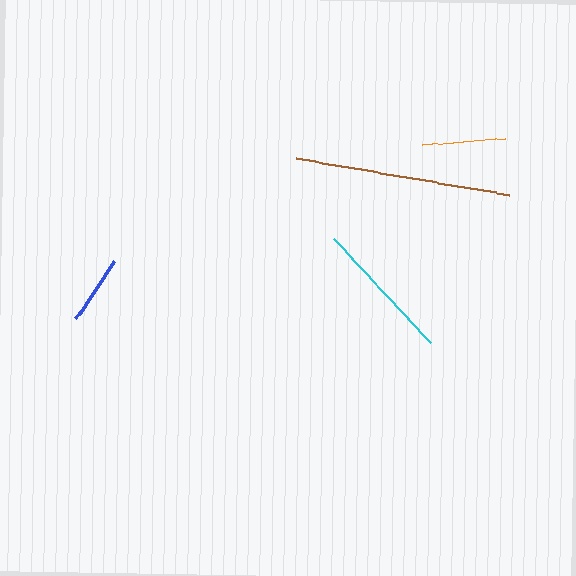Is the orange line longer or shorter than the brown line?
The brown line is longer than the orange line.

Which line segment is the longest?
The brown line is the longest at approximately 216 pixels.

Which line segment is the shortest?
The blue line is the shortest at approximately 70 pixels.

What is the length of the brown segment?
The brown segment is approximately 216 pixels long.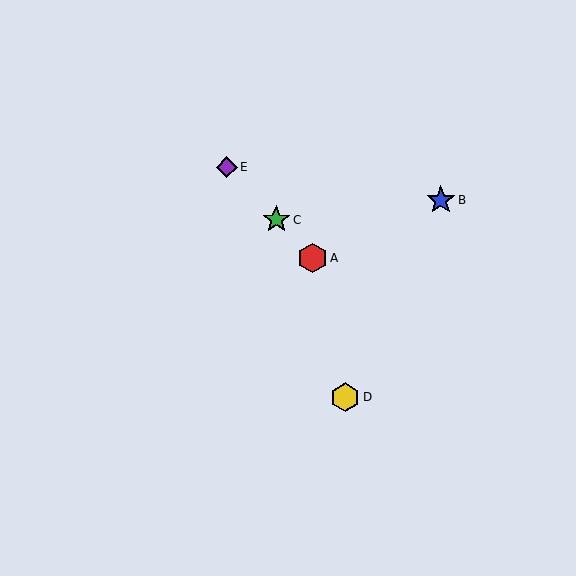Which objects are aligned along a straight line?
Objects A, C, E are aligned along a straight line.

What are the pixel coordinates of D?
Object D is at (345, 397).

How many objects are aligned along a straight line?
3 objects (A, C, E) are aligned along a straight line.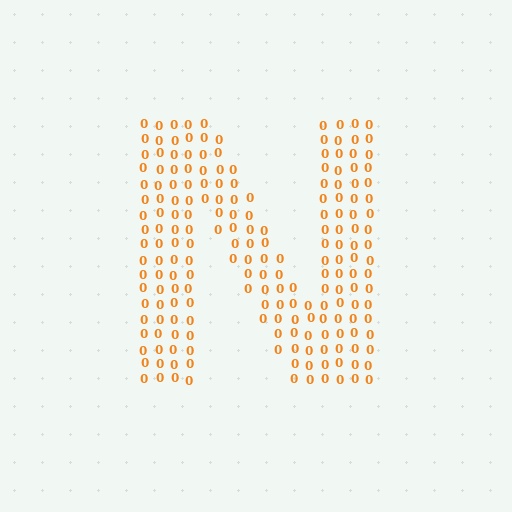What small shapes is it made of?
It is made of small digit 0's.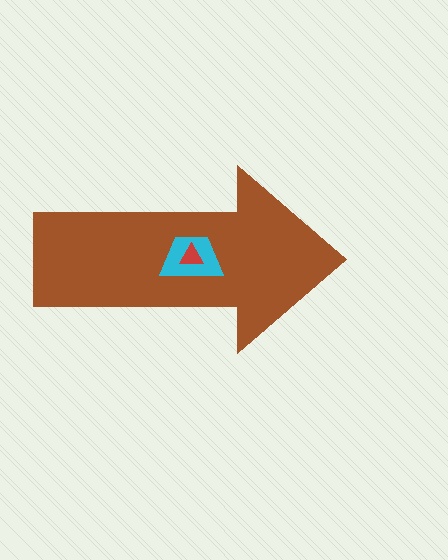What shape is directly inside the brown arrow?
The cyan trapezoid.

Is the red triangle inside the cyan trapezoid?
Yes.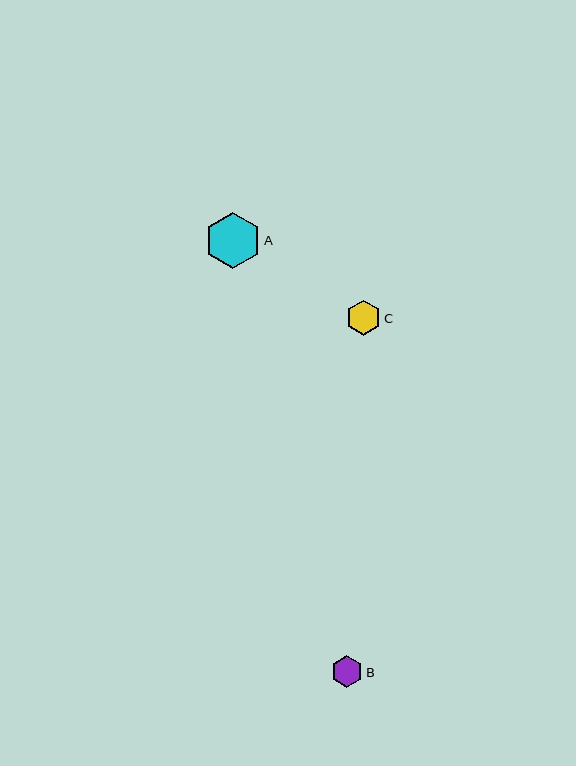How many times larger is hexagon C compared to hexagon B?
Hexagon C is approximately 1.1 times the size of hexagon B.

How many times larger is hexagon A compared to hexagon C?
Hexagon A is approximately 1.6 times the size of hexagon C.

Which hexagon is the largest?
Hexagon A is the largest with a size of approximately 56 pixels.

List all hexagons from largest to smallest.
From largest to smallest: A, C, B.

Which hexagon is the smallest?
Hexagon B is the smallest with a size of approximately 31 pixels.